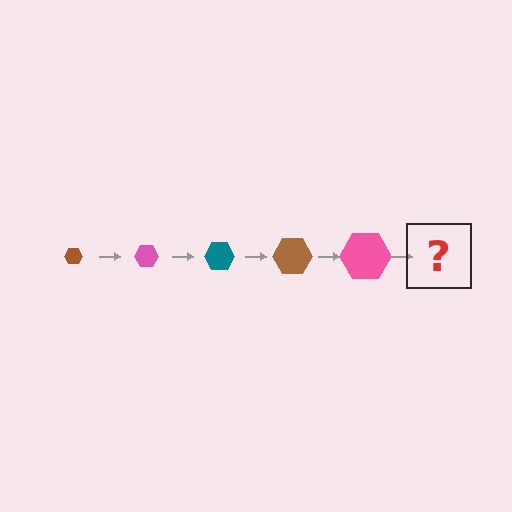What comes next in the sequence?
The next element should be a teal hexagon, larger than the previous one.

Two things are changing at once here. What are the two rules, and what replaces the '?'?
The two rules are that the hexagon grows larger each step and the color cycles through brown, pink, and teal. The '?' should be a teal hexagon, larger than the previous one.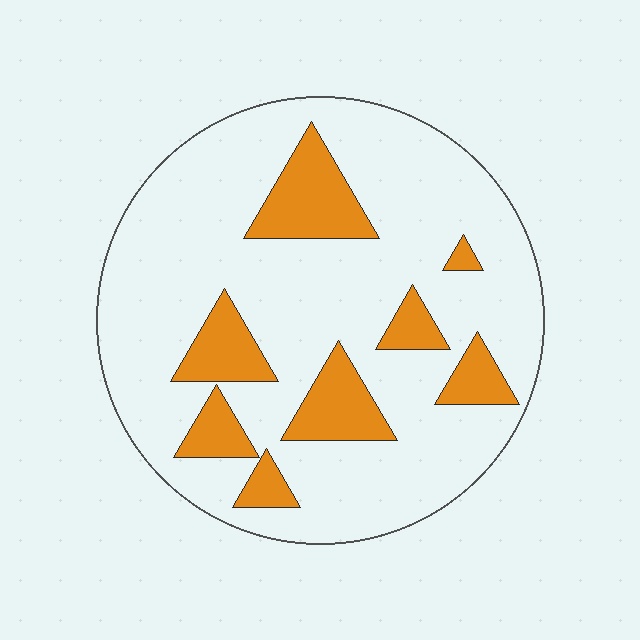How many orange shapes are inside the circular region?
8.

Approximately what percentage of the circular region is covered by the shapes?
Approximately 20%.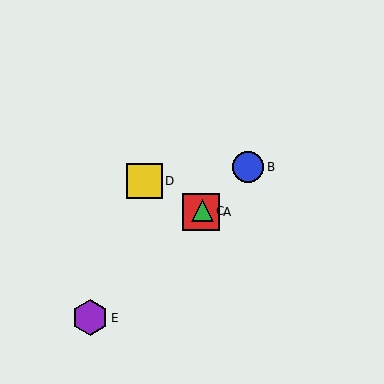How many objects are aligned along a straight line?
4 objects (A, B, C, E) are aligned along a straight line.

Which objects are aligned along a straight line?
Objects A, B, C, E are aligned along a straight line.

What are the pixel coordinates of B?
Object B is at (248, 167).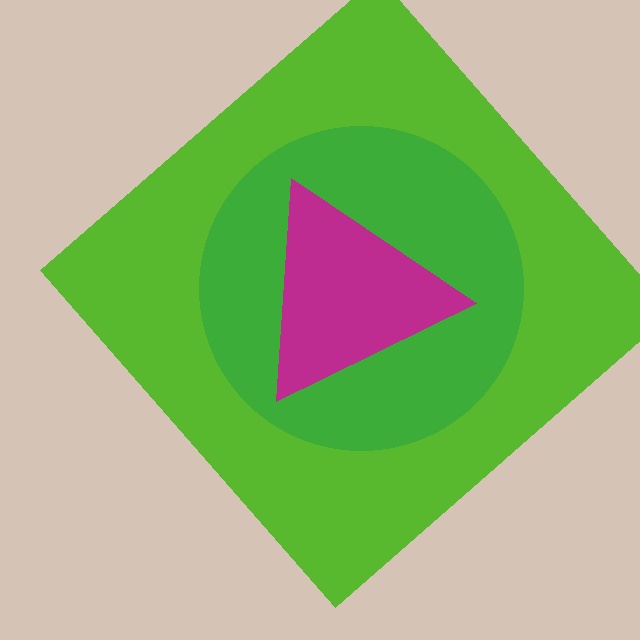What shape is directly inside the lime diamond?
The green circle.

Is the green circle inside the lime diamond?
Yes.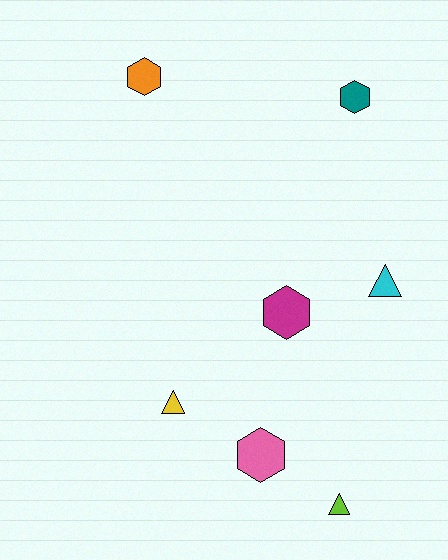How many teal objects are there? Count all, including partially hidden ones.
There is 1 teal object.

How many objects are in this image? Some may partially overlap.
There are 7 objects.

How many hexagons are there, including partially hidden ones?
There are 4 hexagons.